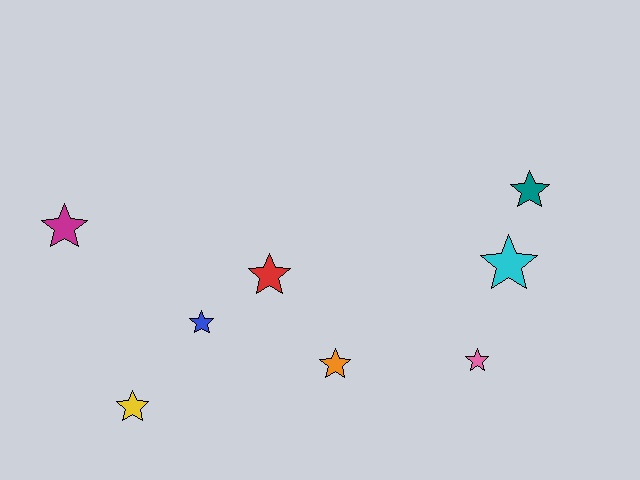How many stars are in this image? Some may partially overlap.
There are 8 stars.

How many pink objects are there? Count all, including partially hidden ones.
There is 1 pink object.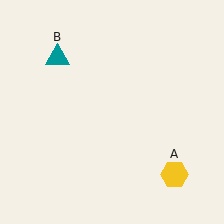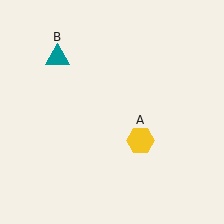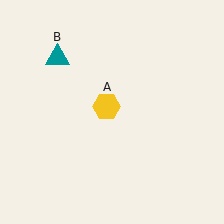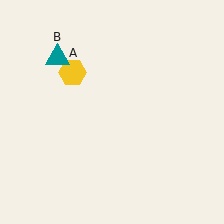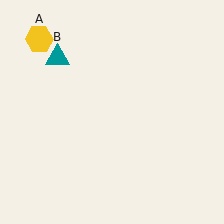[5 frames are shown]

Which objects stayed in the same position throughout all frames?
Teal triangle (object B) remained stationary.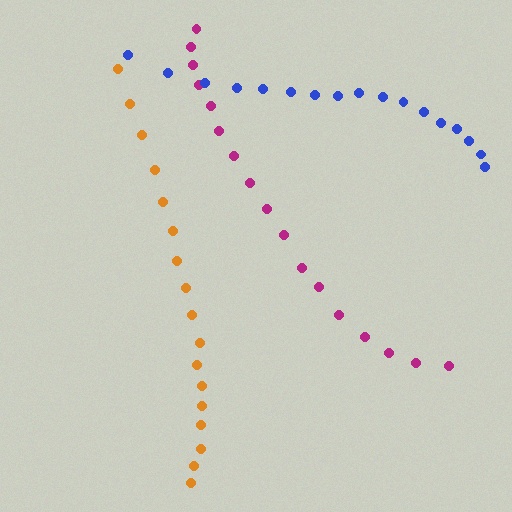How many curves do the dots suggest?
There are 3 distinct paths.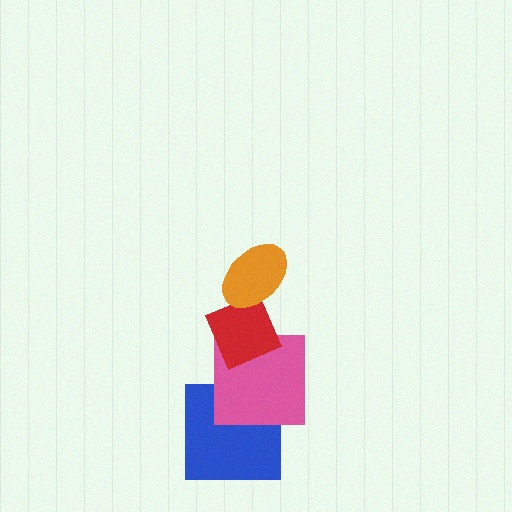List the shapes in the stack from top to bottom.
From top to bottom: the orange ellipse, the red diamond, the pink square, the blue square.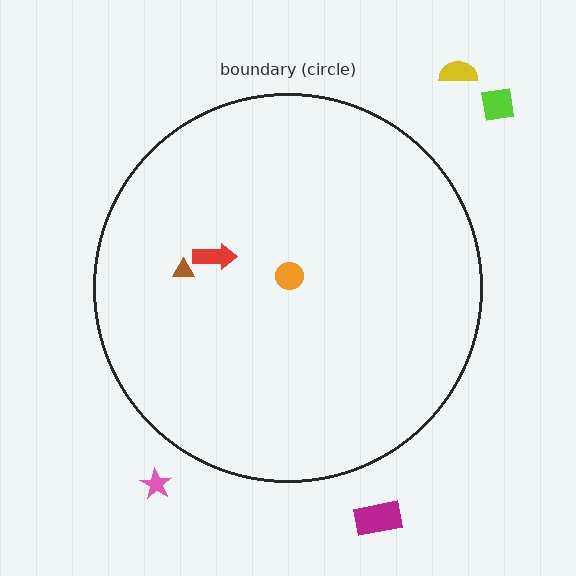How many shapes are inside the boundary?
3 inside, 4 outside.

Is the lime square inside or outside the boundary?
Outside.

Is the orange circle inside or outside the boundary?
Inside.